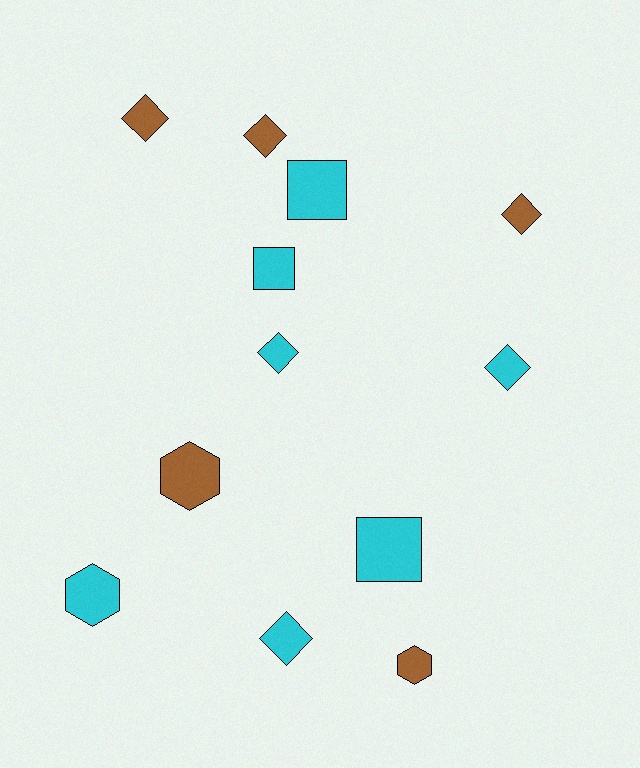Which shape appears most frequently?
Diamond, with 6 objects.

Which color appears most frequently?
Cyan, with 7 objects.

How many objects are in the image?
There are 12 objects.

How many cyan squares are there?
There are 3 cyan squares.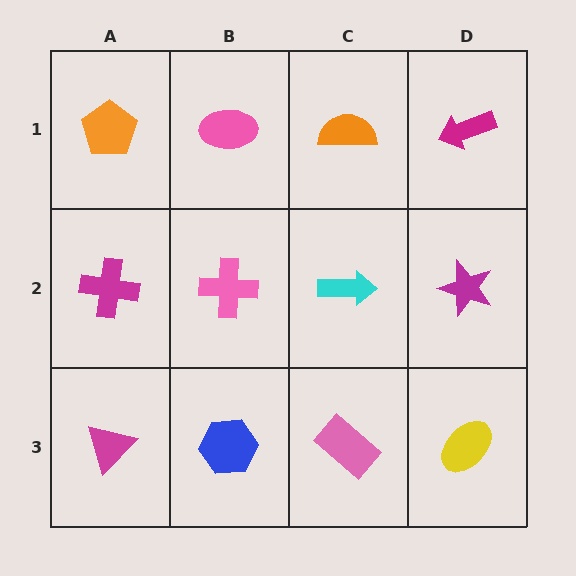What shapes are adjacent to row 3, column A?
A magenta cross (row 2, column A), a blue hexagon (row 3, column B).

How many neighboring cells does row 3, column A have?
2.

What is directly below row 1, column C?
A cyan arrow.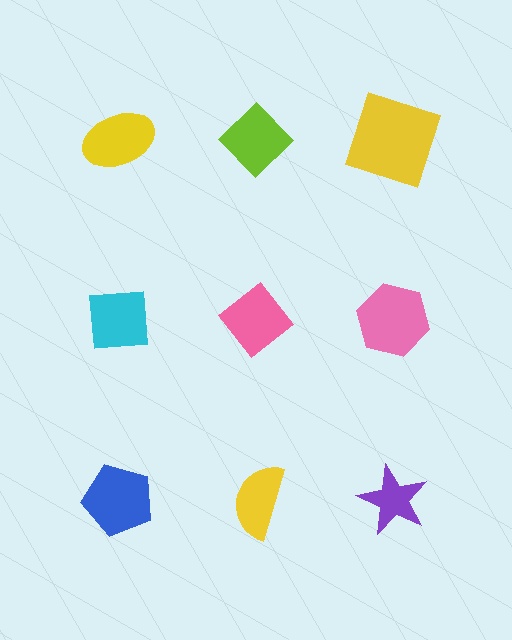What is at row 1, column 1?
A yellow ellipse.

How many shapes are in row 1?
3 shapes.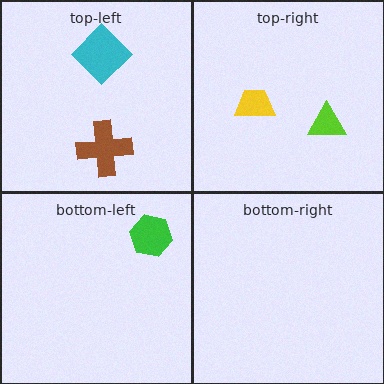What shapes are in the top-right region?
The yellow trapezoid, the lime triangle.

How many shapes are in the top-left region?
2.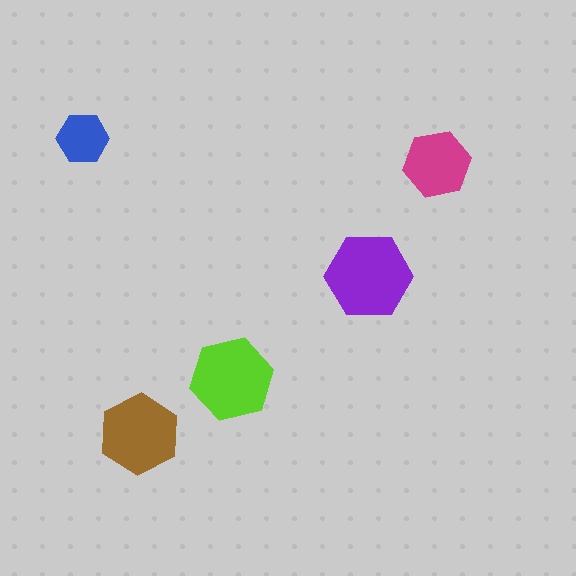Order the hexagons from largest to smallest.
the purple one, the lime one, the brown one, the magenta one, the blue one.